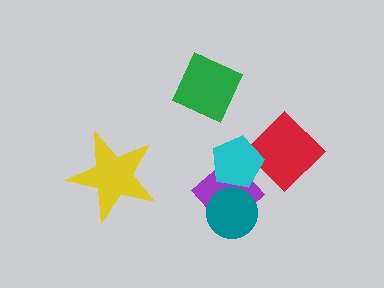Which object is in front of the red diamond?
The cyan pentagon is in front of the red diamond.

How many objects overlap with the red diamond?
1 object overlaps with the red diamond.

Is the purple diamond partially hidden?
Yes, it is partially covered by another shape.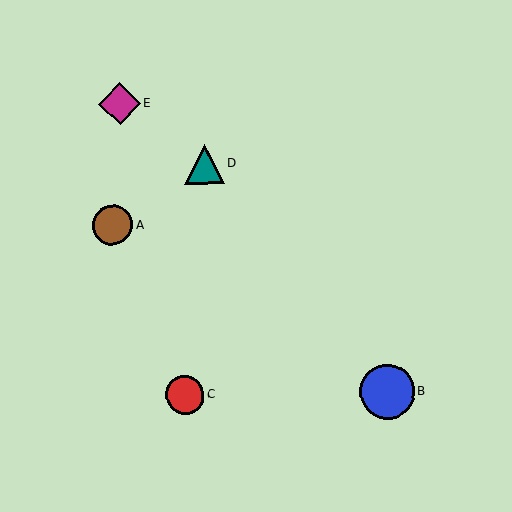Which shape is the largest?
The blue circle (labeled B) is the largest.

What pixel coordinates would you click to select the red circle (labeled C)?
Click at (185, 395) to select the red circle C.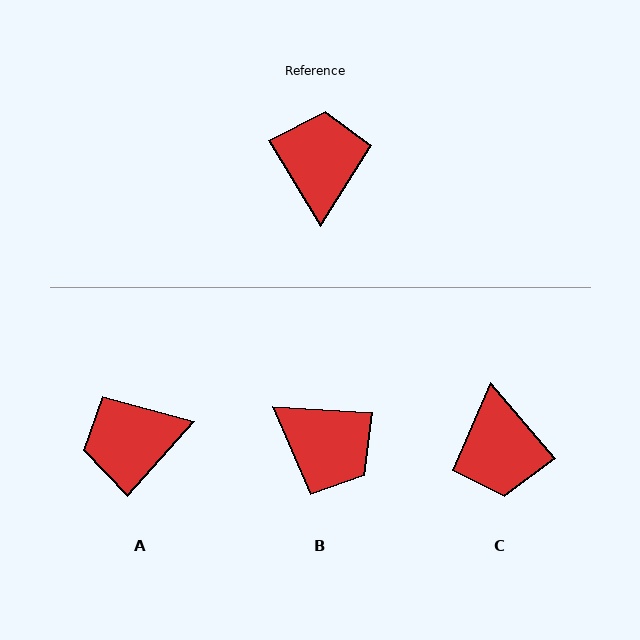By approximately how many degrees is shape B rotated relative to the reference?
Approximately 124 degrees clockwise.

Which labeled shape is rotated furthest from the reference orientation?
C, about 170 degrees away.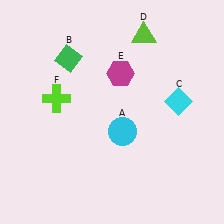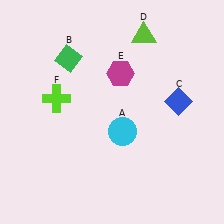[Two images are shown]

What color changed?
The diamond (C) changed from cyan in Image 1 to blue in Image 2.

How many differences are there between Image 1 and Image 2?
There is 1 difference between the two images.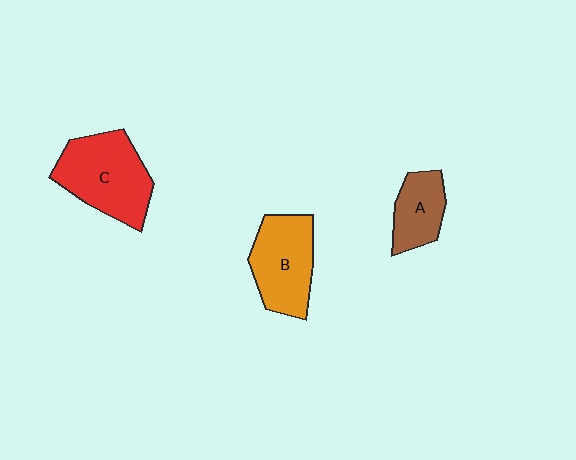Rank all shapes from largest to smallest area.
From largest to smallest: C (red), B (orange), A (brown).